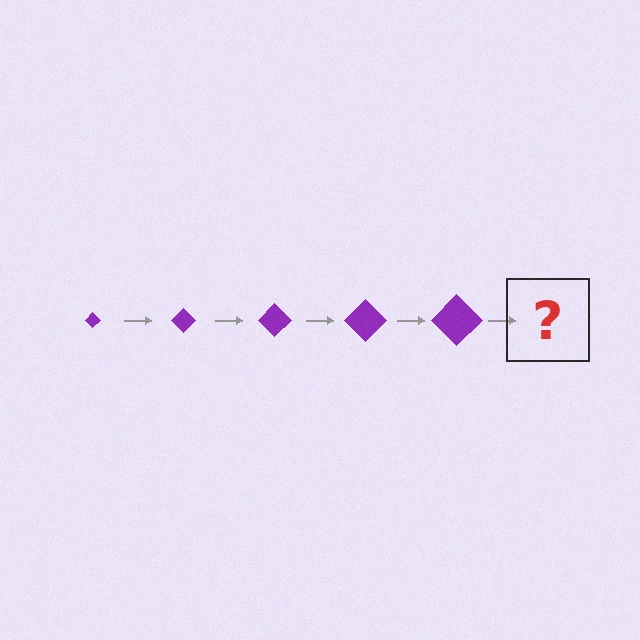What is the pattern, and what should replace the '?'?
The pattern is that the diamond gets progressively larger each step. The '?' should be a purple diamond, larger than the previous one.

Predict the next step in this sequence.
The next step is a purple diamond, larger than the previous one.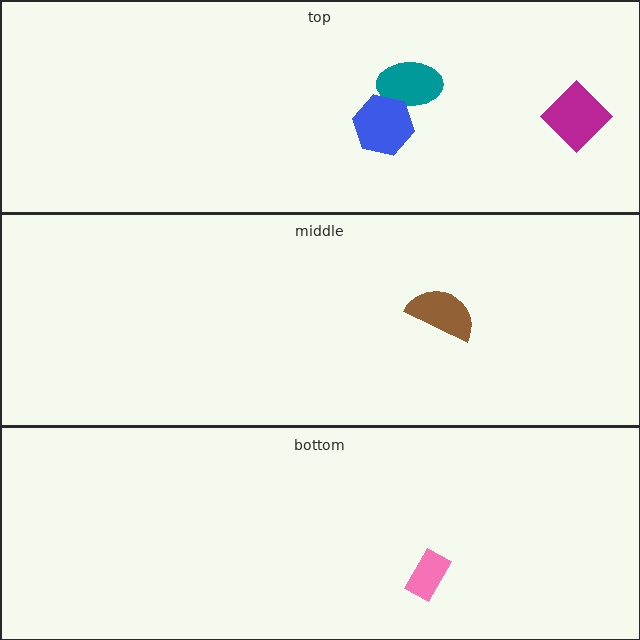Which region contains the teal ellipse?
The top region.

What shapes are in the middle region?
The brown semicircle.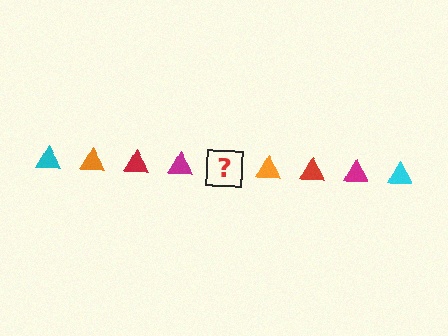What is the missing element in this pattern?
The missing element is a cyan triangle.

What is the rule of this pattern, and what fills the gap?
The rule is that the pattern cycles through cyan, orange, red, magenta triangles. The gap should be filled with a cyan triangle.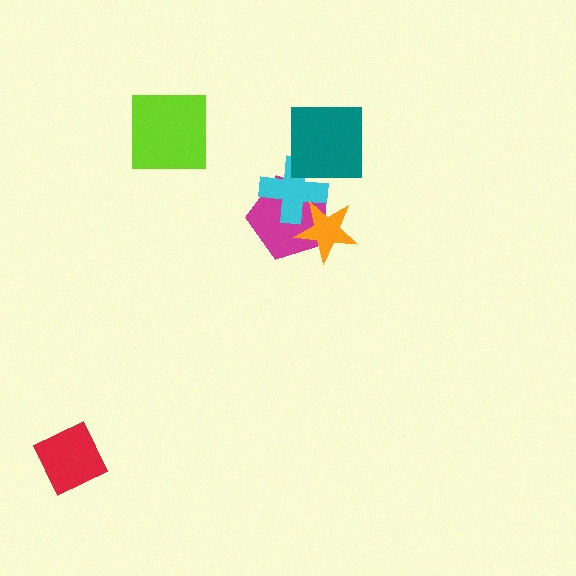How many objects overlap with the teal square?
1 object overlaps with the teal square.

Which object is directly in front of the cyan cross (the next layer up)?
The orange star is directly in front of the cyan cross.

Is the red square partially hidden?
No, no other shape covers it.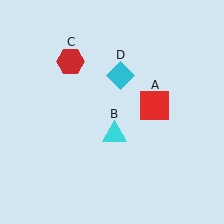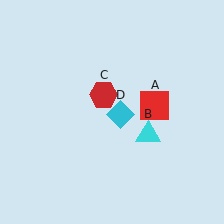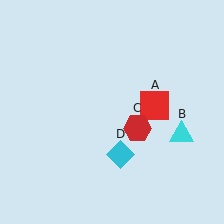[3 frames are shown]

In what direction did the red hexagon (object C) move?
The red hexagon (object C) moved down and to the right.